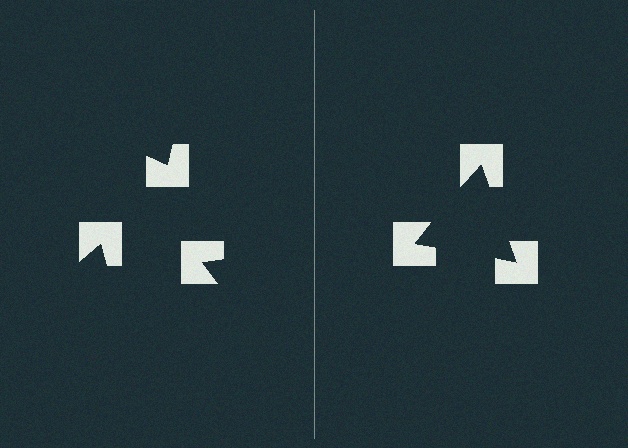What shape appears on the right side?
An illusory triangle.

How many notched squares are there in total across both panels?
6 — 3 on each side.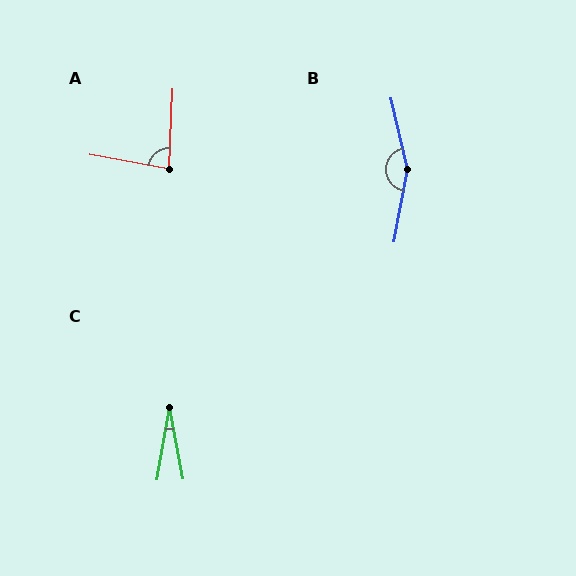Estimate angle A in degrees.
Approximately 82 degrees.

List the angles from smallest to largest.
C (20°), A (82°), B (157°).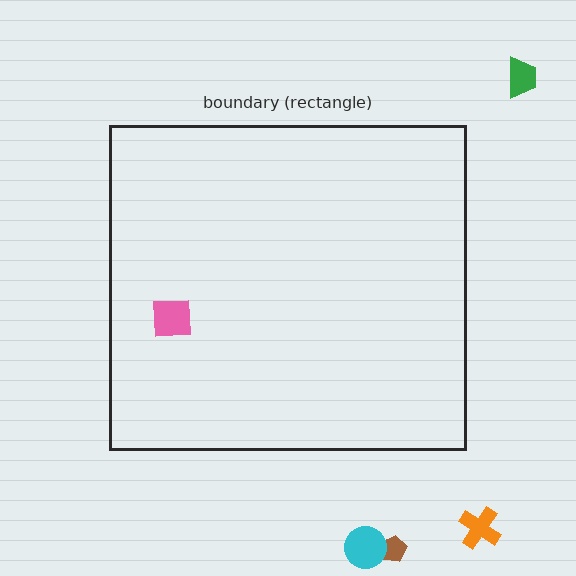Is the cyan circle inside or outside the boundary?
Outside.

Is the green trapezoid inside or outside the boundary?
Outside.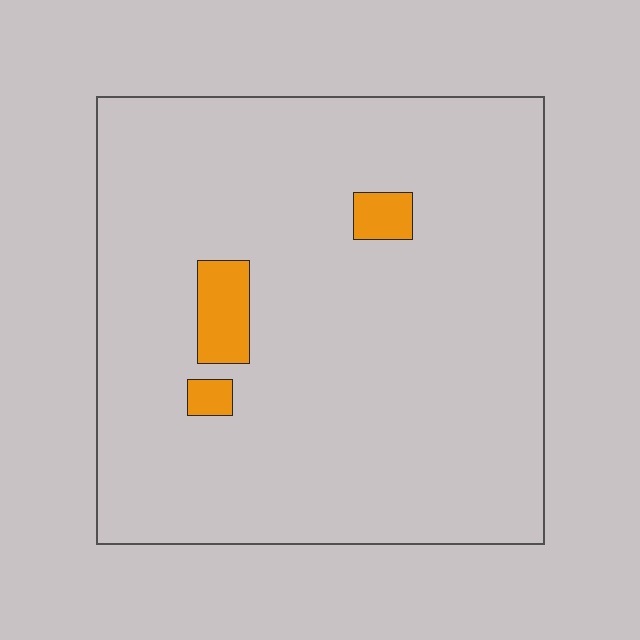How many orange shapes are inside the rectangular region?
3.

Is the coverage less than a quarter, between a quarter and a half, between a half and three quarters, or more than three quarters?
Less than a quarter.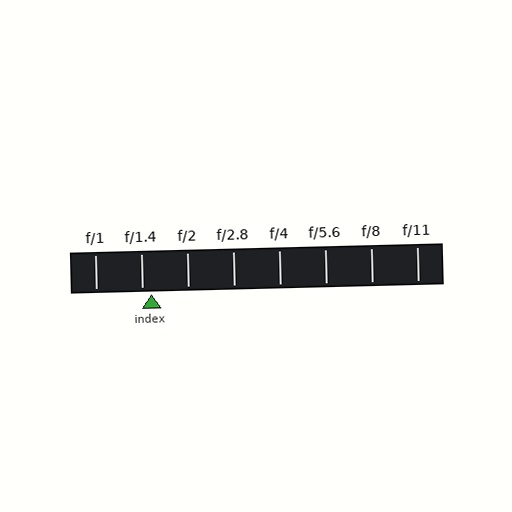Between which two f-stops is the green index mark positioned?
The index mark is between f/1.4 and f/2.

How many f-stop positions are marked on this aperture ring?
There are 8 f-stop positions marked.